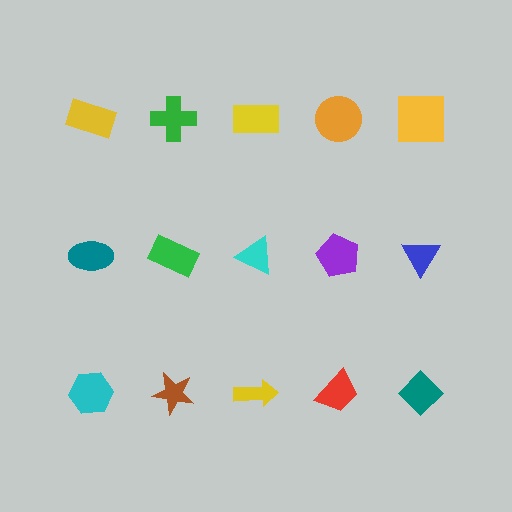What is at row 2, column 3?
A cyan triangle.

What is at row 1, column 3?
A yellow rectangle.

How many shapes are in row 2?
5 shapes.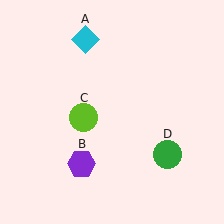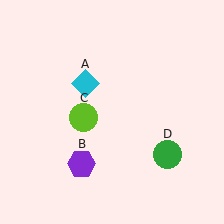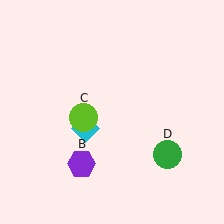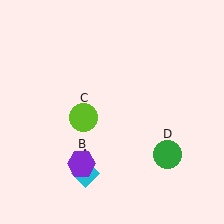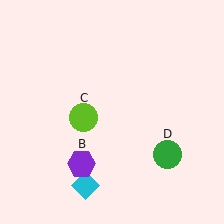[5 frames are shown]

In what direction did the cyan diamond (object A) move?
The cyan diamond (object A) moved down.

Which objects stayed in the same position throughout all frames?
Purple hexagon (object B) and lime circle (object C) and green circle (object D) remained stationary.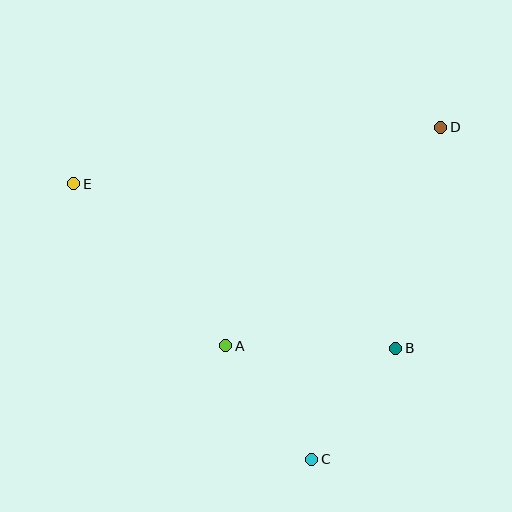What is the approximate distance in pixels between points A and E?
The distance between A and E is approximately 222 pixels.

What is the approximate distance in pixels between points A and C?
The distance between A and C is approximately 143 pixels.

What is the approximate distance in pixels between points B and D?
The distance between B and D is approximately 226 pixels.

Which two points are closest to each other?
Points B and C are closest to each other.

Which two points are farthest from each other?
Points D and E are farthest from each other.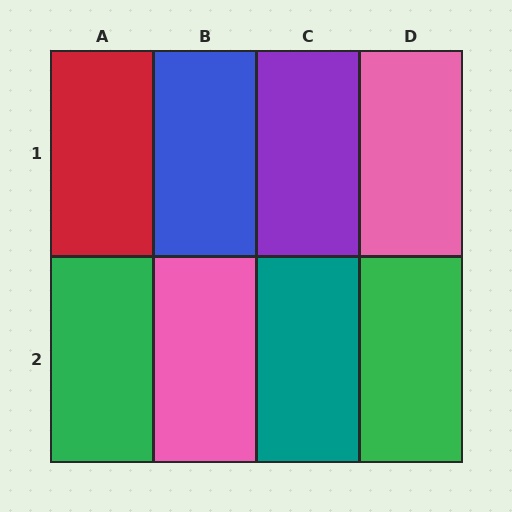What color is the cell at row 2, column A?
Green.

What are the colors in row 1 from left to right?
Red, blue, purple, pink.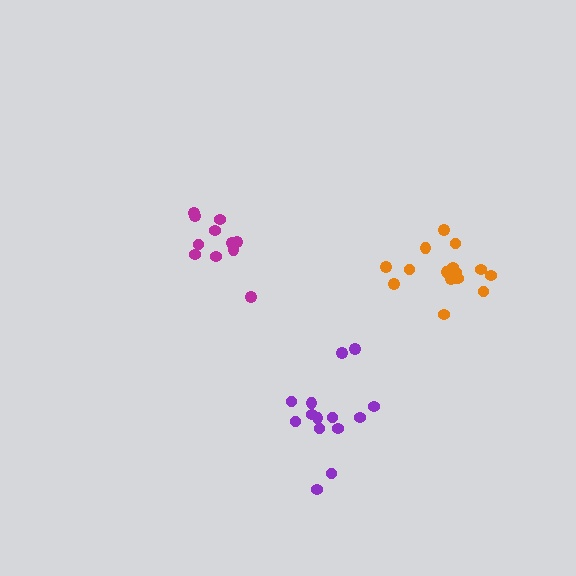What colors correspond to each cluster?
The clusters are colored: magenta, purple, orange.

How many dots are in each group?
Group 1: 11 dots, Group 2: 14 dots, Group 3: 16 dots (41 total).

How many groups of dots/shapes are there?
There are 3 groups.